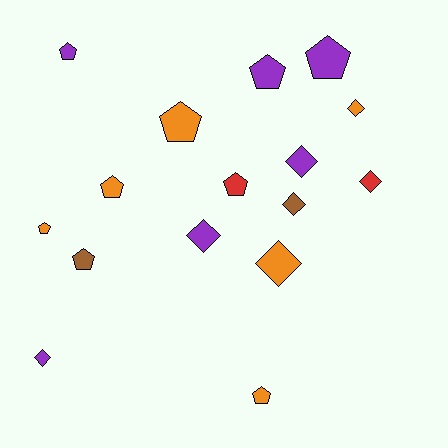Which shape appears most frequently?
Pentagon, with 9 objects.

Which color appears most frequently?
Purple, with 6 objects.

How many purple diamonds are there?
There are 3 purple diamonds.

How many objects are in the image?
There are 16 objects.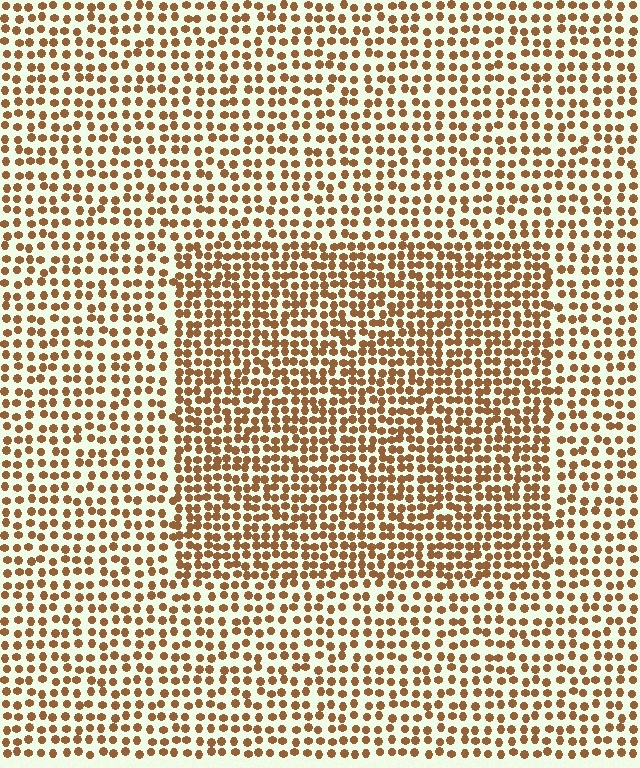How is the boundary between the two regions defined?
The boundary is defined by a change in element density (approximately 1.6x ratio). All elements are the same color, size, and shape.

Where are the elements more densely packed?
The elements are more densely packed inside the rectangle boundary.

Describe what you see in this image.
The image contains small brown elements arranged at two different densities. A rectangle-shaped region is visible where the elements are more densely packed than the surrounding area.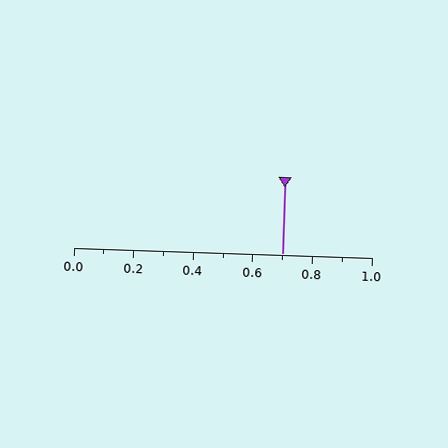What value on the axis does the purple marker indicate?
The marker indicates approximately 0.7.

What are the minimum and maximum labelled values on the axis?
The axis runs from 0.0 to 1.0.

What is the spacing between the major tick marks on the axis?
The major ticks are spaced 0.2 apart.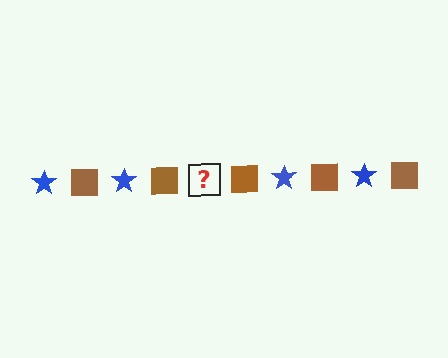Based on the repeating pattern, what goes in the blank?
The blank should be a blue star.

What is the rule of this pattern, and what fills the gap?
The rule is that the pattern alternates between blue star and brown square. The gap should be filled with a blue star.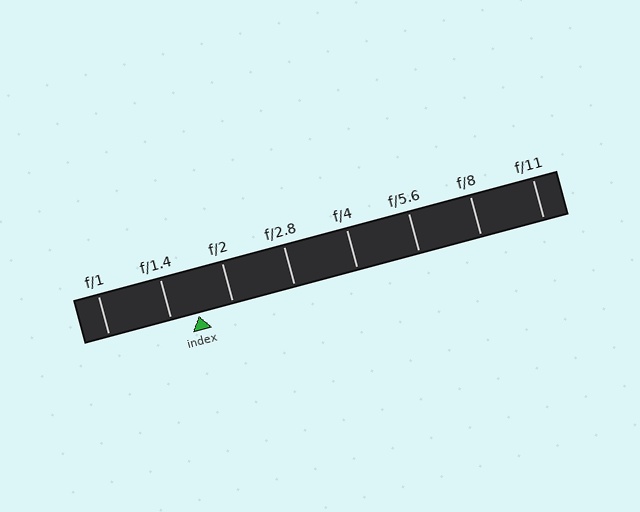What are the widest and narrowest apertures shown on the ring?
The widest aperture shown is f/1 and the narrowest is f/11.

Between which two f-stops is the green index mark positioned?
The index mark is between f/1.4 and f/2.